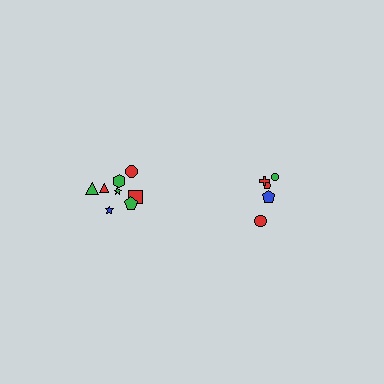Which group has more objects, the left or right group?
The left group.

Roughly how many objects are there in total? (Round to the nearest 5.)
Roughly 15 objects in total.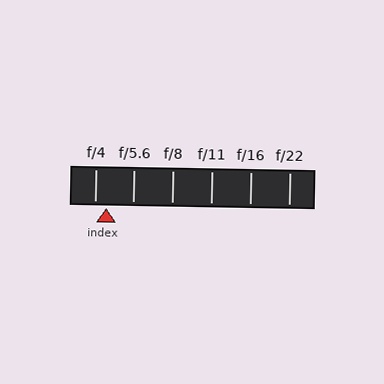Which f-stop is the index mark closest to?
The index mark is closest to f/4.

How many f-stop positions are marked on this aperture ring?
There are 6 f-stop positions marked.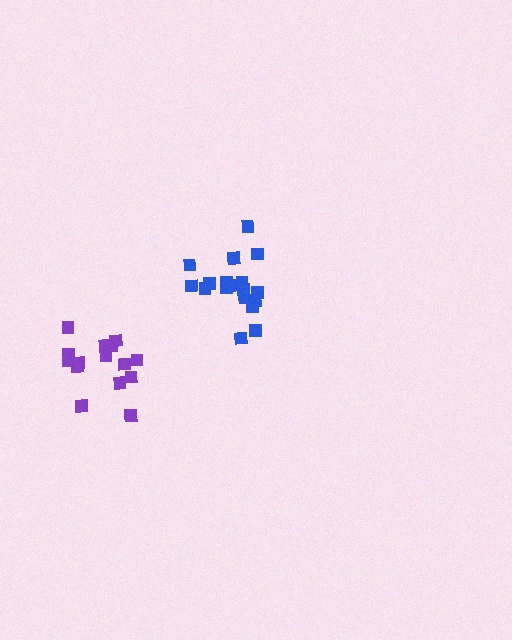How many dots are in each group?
Group 1: 18 dots, Group 2: 16 dots (34 total).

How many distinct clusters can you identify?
There are 2 distinct clusters.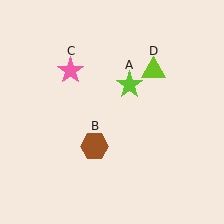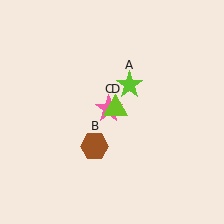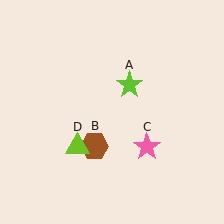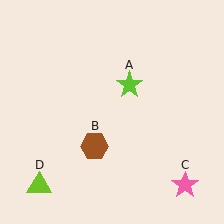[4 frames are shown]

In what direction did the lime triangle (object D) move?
The lime triangle (object D) moved down and to the left.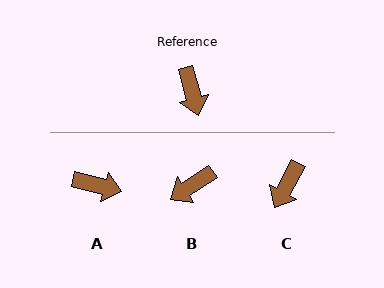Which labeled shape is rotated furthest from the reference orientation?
B, about 72 degrees away.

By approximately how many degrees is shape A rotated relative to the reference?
Approximately 60 degrees counter-clockwise.